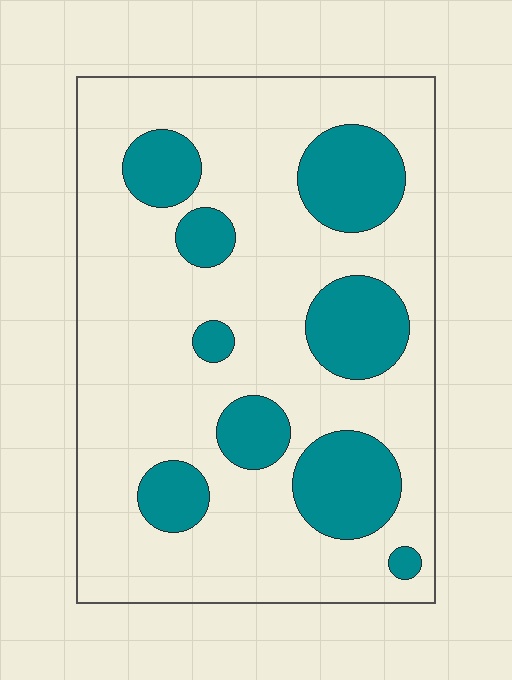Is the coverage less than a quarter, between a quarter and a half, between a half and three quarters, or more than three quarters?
Less than a quarter.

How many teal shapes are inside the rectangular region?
9.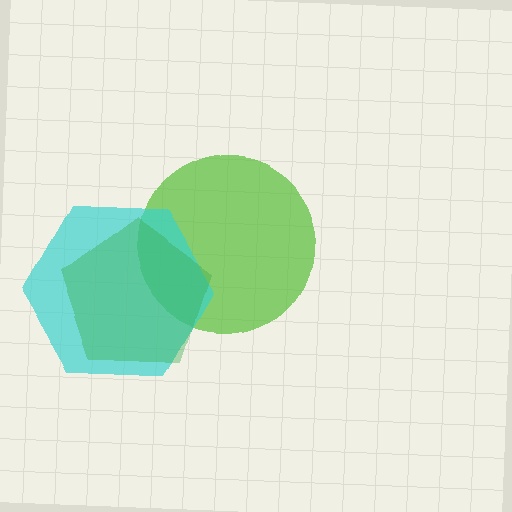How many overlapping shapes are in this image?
There are 3 overlapping shapes in the image.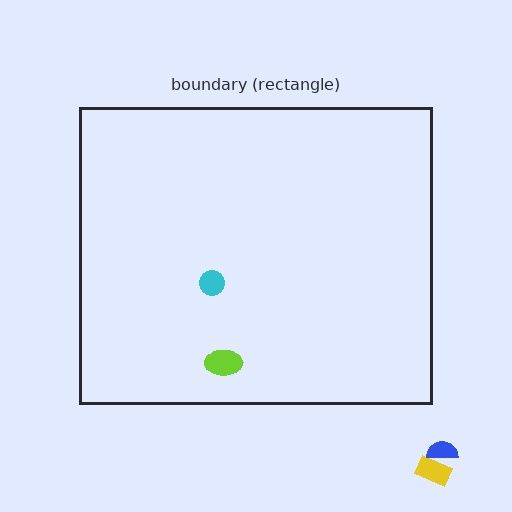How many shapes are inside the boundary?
2 inside, 2 outside.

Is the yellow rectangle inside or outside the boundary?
Outside.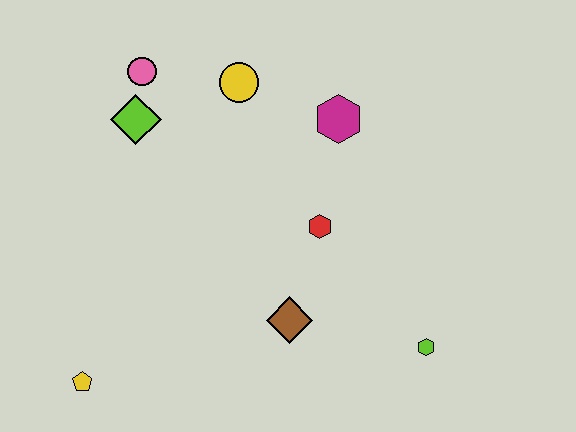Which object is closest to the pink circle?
The lime diamond is closest to the pink circle.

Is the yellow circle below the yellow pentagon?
No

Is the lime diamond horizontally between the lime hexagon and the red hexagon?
No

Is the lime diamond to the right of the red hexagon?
No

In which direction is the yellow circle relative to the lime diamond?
The yellow circle is to the right of the lime diamond.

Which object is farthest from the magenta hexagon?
The yellow pentagon is farthest from the magenta hexagon.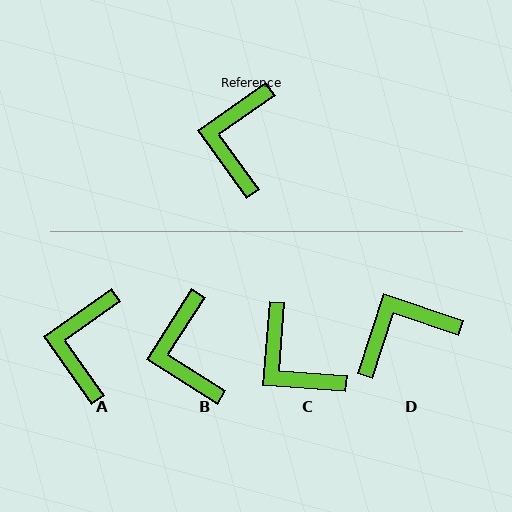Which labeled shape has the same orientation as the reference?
A.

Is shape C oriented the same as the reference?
No, it is off by about 50 degrees.